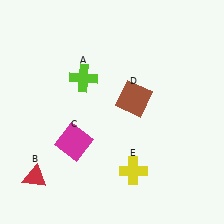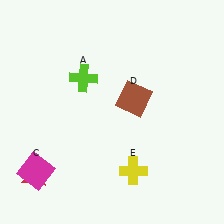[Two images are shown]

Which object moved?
The magenta square (C) moved left.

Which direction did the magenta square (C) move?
The magenta square (C) moved left.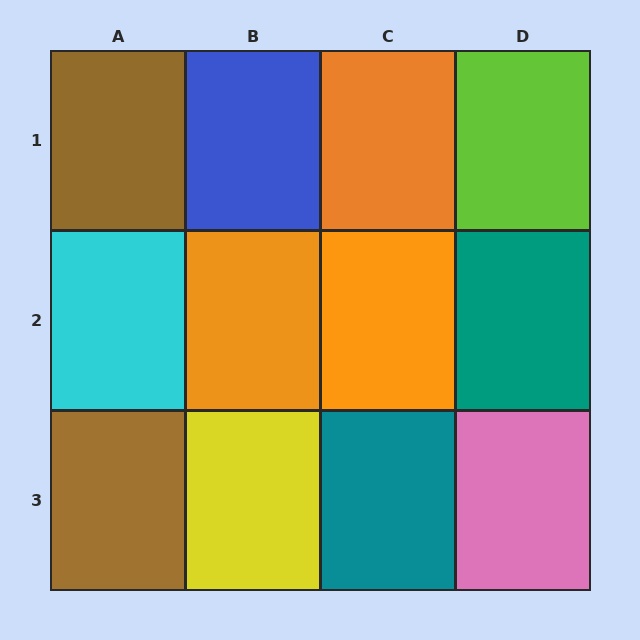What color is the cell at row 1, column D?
Lime.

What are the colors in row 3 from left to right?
Brown, yellow, teal, pink.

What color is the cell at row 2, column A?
Cyan.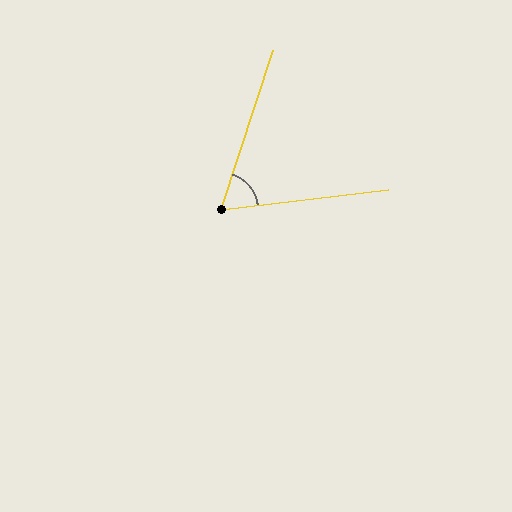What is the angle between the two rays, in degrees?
Approximately 65 degrees.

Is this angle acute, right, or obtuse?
It is acute.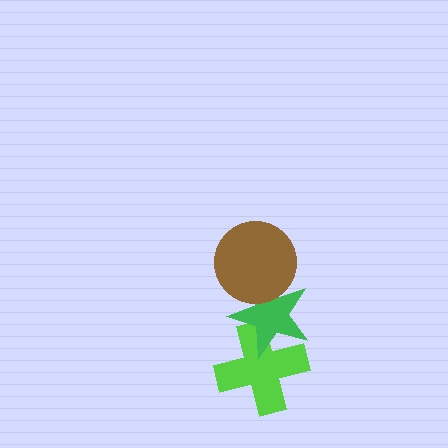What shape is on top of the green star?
The brown circle is on top of the green star.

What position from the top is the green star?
The green star is 2nd from the top.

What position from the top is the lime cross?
The lime cross is 3rd from the top.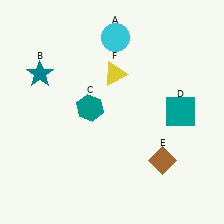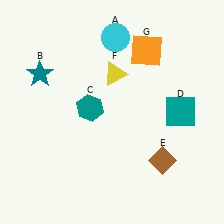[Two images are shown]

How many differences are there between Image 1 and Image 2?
There is 1 difference between the two images.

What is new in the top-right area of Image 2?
An orange square (G) was added in the top-right area of Image 2.